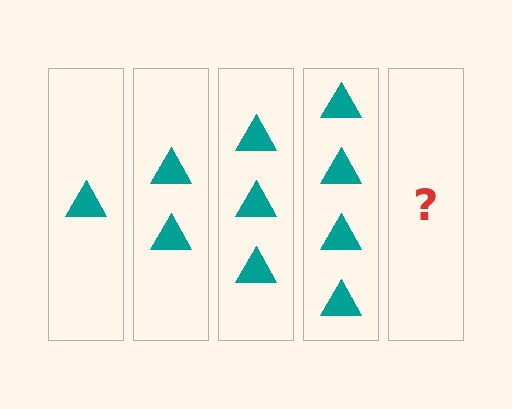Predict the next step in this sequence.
The next step is 5 triangles.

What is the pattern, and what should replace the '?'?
The pattern is that each step adds one more triangle. The '?' should be 5 triangles.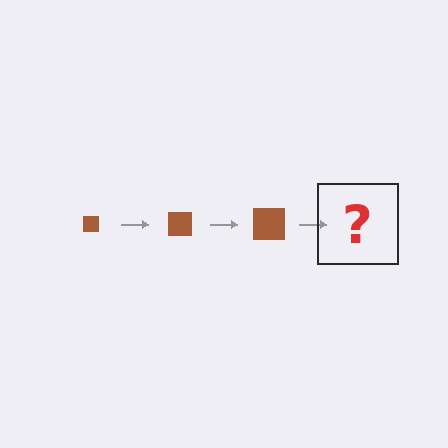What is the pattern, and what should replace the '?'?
The pattern is that the square gets progressively larger each step. The '?' should be a brown square, larger than the previous one.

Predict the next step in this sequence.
The next step is a brown square, larger than the previous one.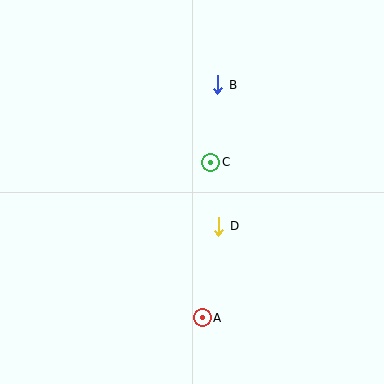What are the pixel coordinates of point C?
Point C is at (211, 162).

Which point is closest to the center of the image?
Point C at (211, 162) is closest to the center.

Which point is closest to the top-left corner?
Point B is closest to the top-left corner.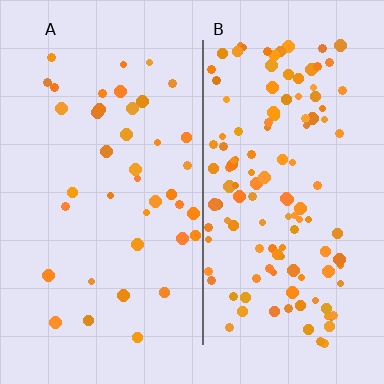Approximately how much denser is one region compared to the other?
Approximately 3.1× — region B over region A.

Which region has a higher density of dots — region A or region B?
B (the right).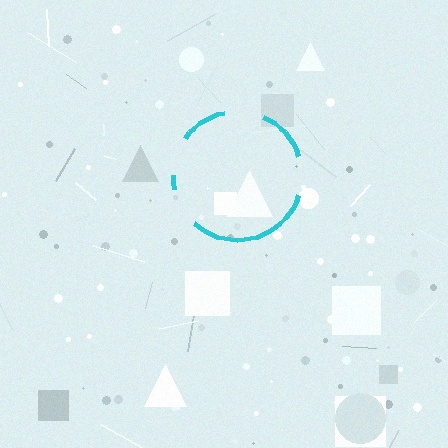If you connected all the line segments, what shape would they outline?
They would outline a circle.